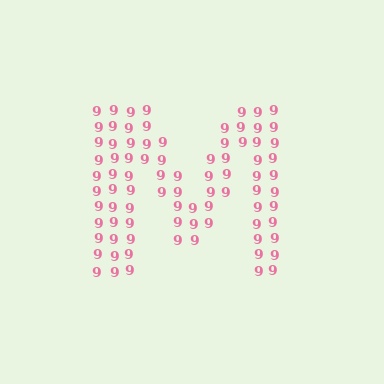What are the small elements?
The small elements are digit 9's.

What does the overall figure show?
The overall figure shows the letter M.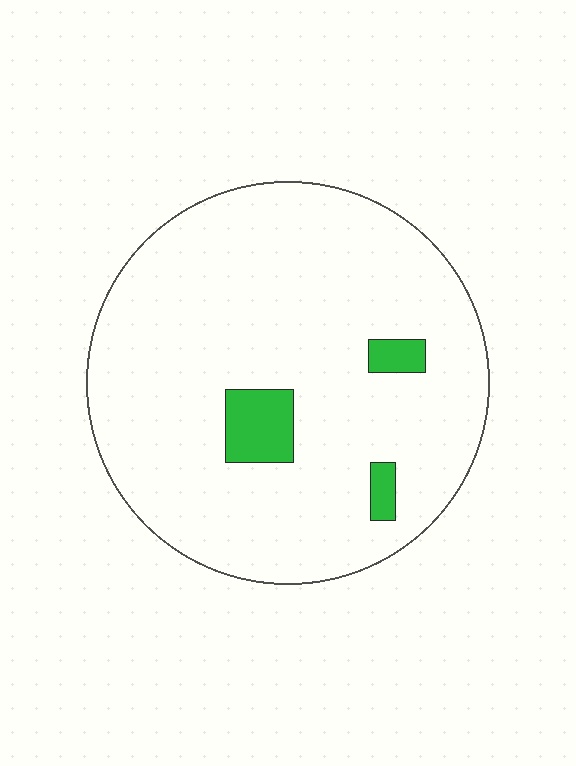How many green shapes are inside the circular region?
3.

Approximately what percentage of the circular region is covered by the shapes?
Approximately 5%.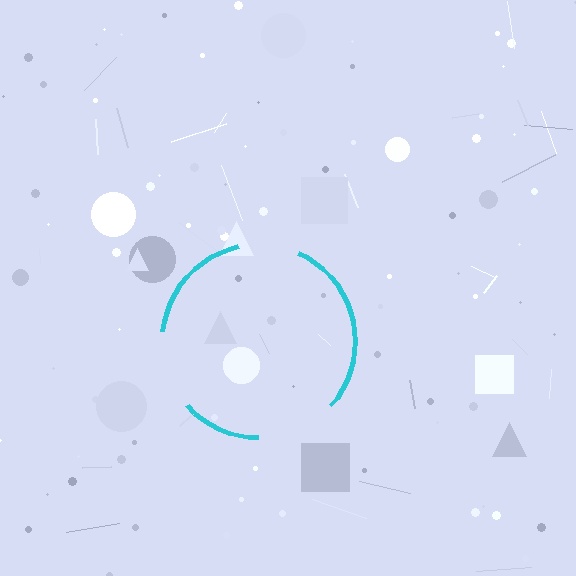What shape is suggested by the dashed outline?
The dashed outline suggests a circle.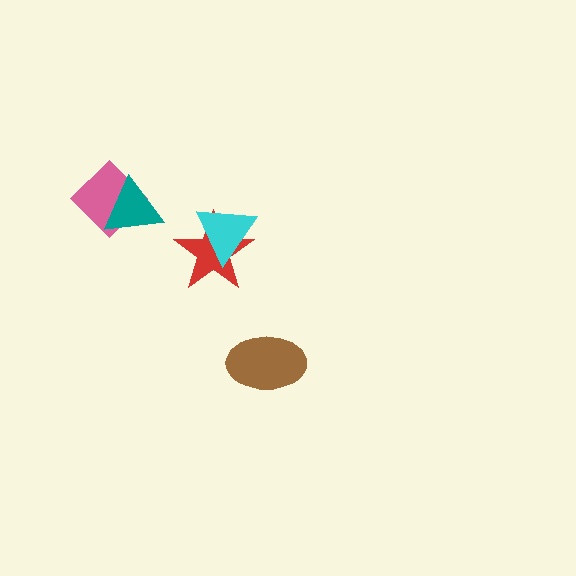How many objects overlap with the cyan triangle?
1 object overlaps with the cyan triangle.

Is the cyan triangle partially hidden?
No, no other shape covers it.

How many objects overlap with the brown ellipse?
0 objects overlap with the brown ellipse.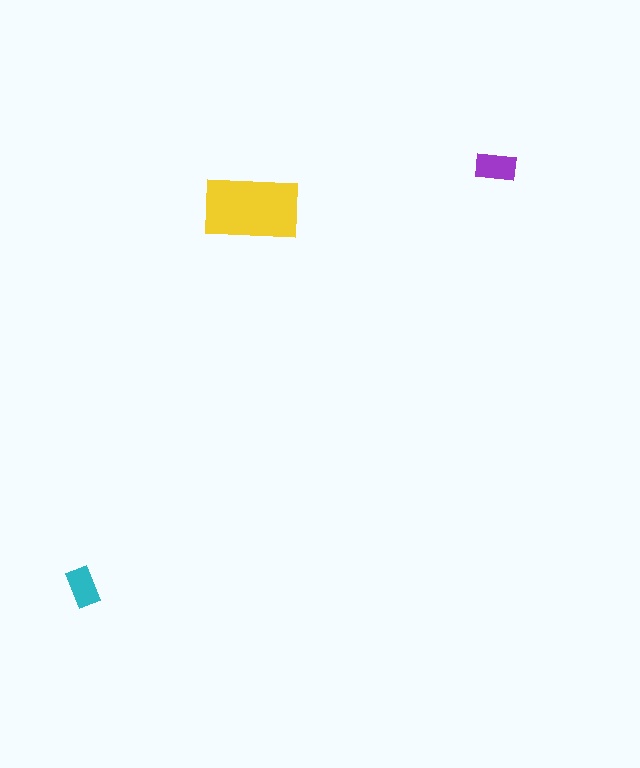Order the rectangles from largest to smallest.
the yellow one, the purple one, the cyan one.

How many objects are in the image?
There are 3 objects in the image.